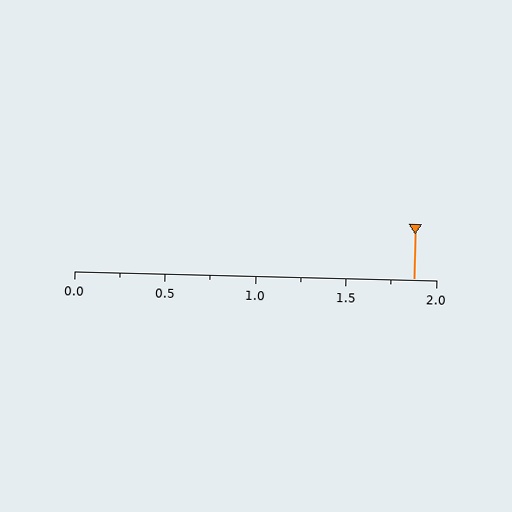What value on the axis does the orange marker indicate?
The marker indicates approximately 1.88.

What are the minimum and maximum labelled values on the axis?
The axis runs from 0.0 to 2.0.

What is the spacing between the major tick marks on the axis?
The major ticks are spaced 0.5 apart.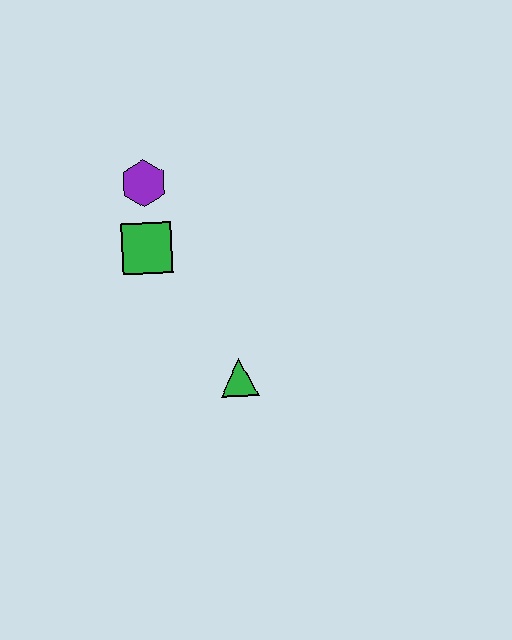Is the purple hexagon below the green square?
No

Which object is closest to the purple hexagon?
The green square is closest to the purple hexagon.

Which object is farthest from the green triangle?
The purple hexagon is farthest from the green triangle.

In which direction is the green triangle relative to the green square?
The green triangle is below the green square.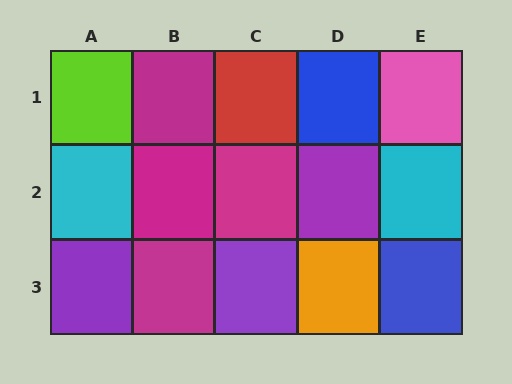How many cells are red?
1 cell is red.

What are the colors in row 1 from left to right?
Lime, magenta, red, blue, pink.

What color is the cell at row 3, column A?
Purple.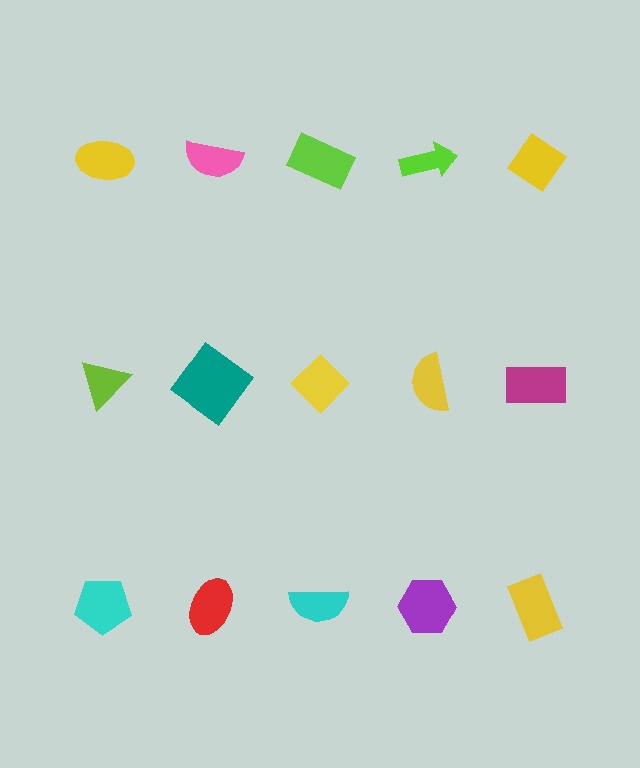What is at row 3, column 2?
A red ellipse.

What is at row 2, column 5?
A magenta rectangle.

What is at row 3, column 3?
A cyan semicircle.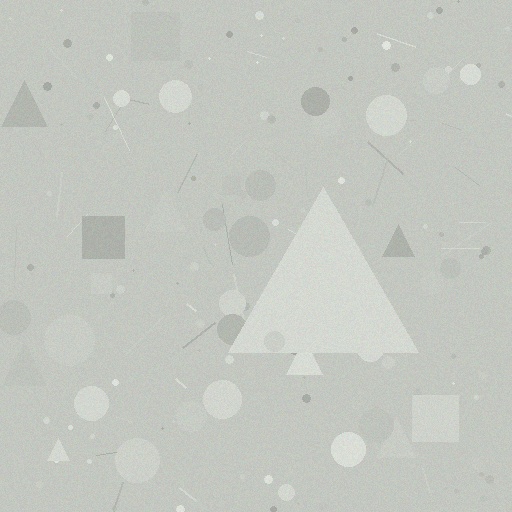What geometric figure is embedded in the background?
A triangle is embedded in the background.